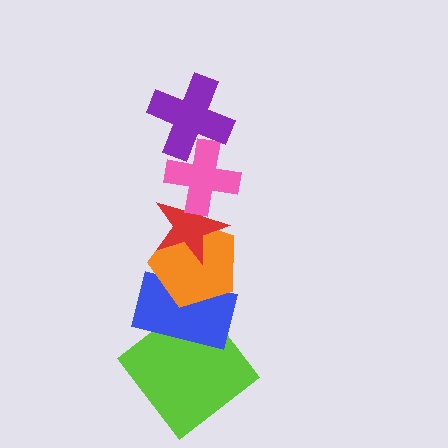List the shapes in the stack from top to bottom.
From top to bottom: the purple cross, the pink cross, the red star, the orange pentagon, the blue rectangle, the lime diamond.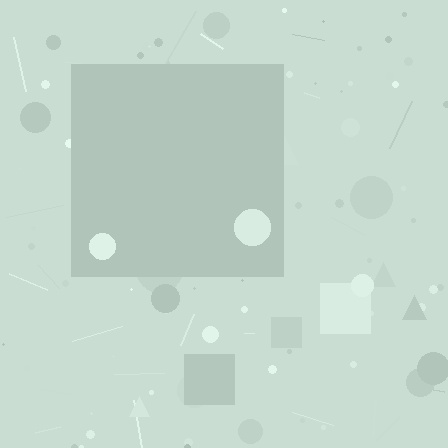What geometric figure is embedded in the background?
A square is embedded in the background.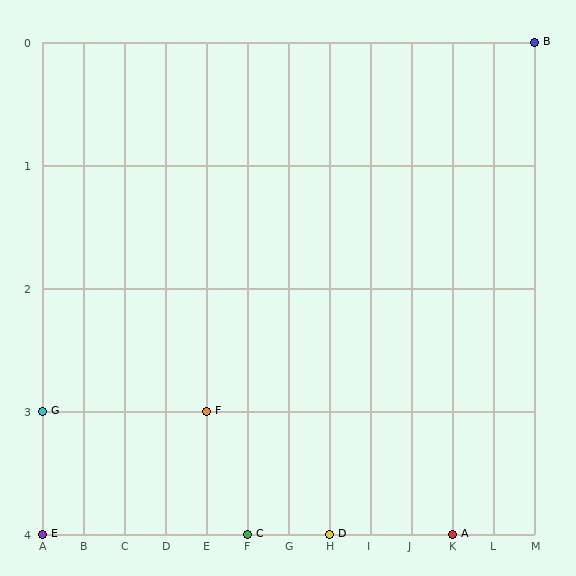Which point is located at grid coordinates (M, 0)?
Point B is at (M, 0).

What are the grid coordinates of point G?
Point G is at grid coordinates (A, 3).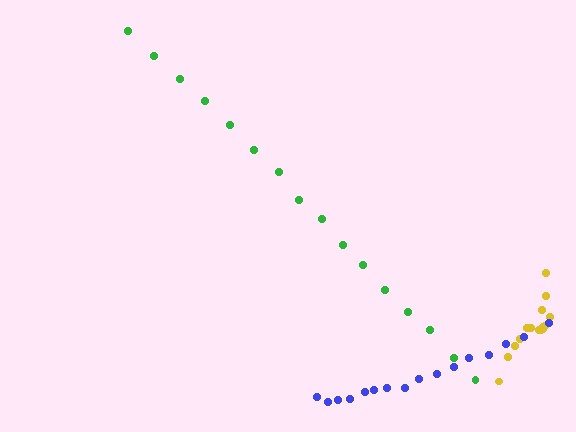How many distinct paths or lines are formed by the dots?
There are 3 distinct paths.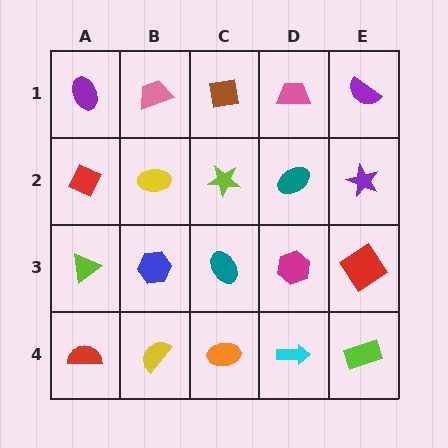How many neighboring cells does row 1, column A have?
2.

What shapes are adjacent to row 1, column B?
A yellow ellipse (row 2, column B), a purple ellipse (row 1, column A), a brown square (row 1, column C).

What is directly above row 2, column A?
A purple ellipse.